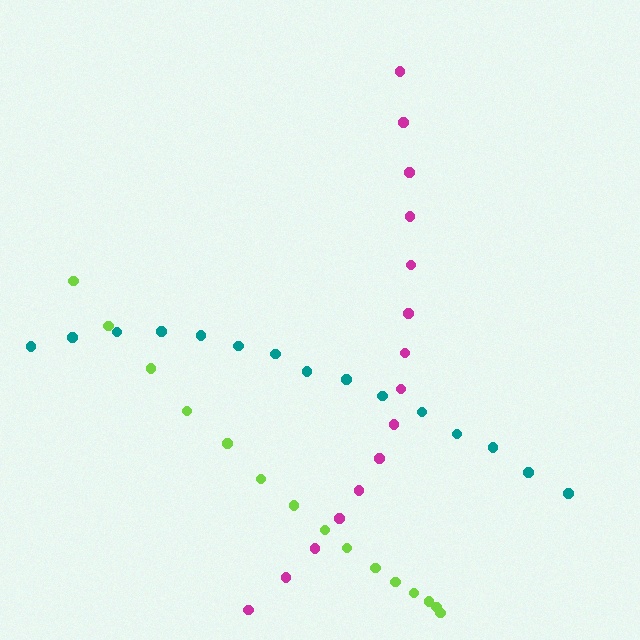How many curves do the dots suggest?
There are 3 distinct paths.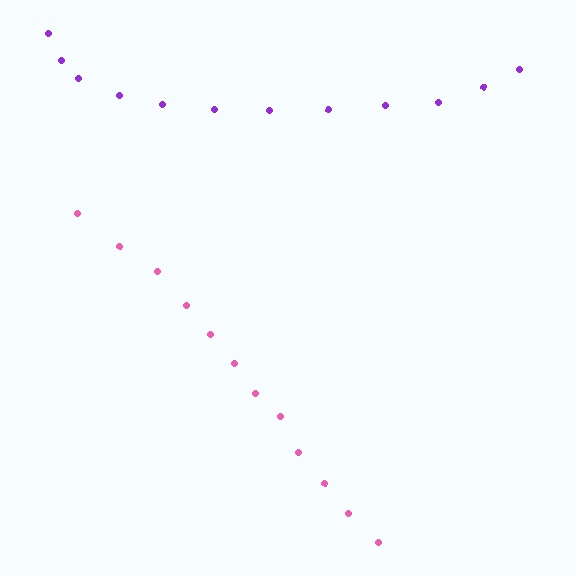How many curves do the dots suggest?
There are 2 distinct paths.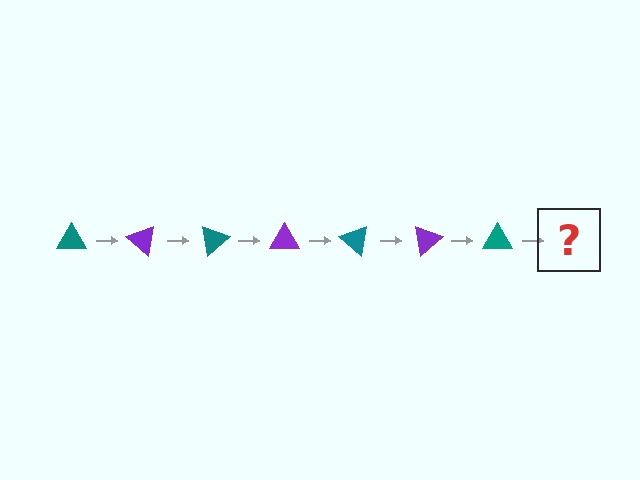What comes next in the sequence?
The next element should be a purple triangle, rotated 280 degrees from the start.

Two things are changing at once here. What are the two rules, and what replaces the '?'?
The two rules are that it rotates 40 degrees each step and the color cycles through teal and purple. The '?' should be a purple triangle, rotated 280 degrees from the start.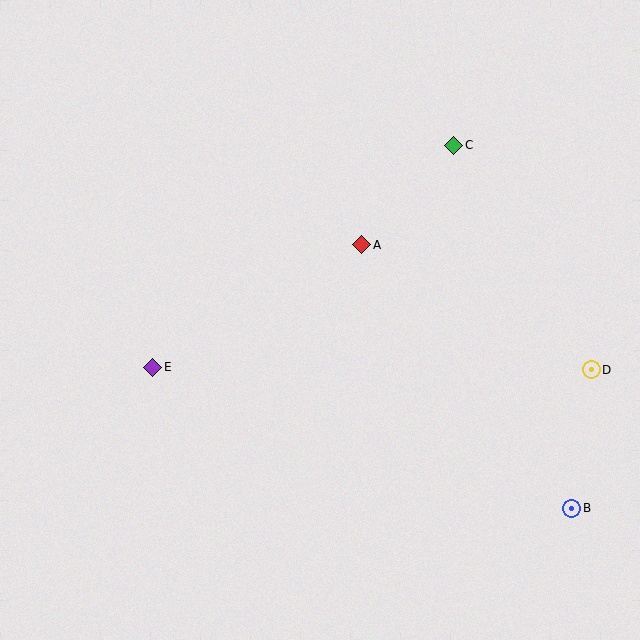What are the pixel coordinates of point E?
Point E is at (153, 367).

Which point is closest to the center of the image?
Point A at (362, 245) is closest to the center.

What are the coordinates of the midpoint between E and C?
The midpoint between E and C is at (303, 256).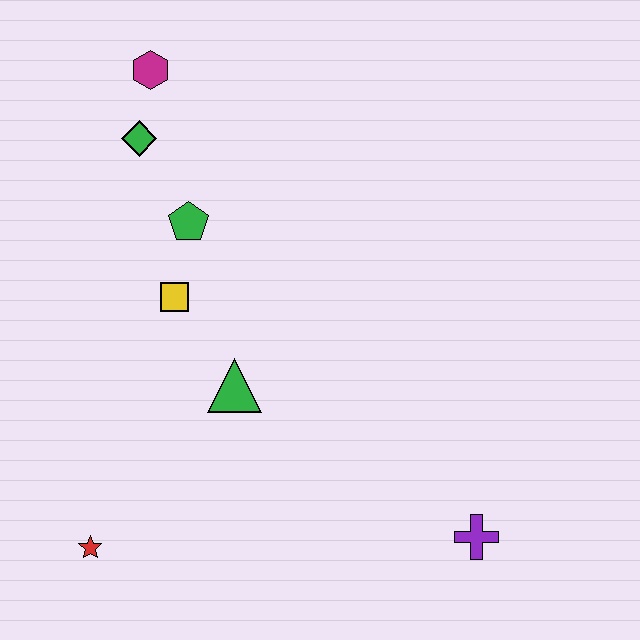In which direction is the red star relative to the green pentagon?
The red star is below the green pentagon.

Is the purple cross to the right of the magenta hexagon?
Yes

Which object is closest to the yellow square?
The green pentagon is closest to the yellow square.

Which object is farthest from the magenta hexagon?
The purple cross is farthest from the magenta hexagon.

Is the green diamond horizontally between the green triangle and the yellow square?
No